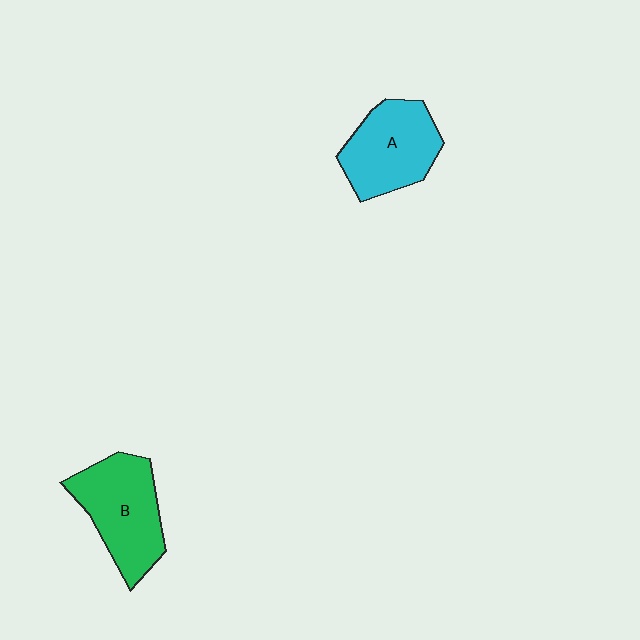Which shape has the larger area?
Shape B (green).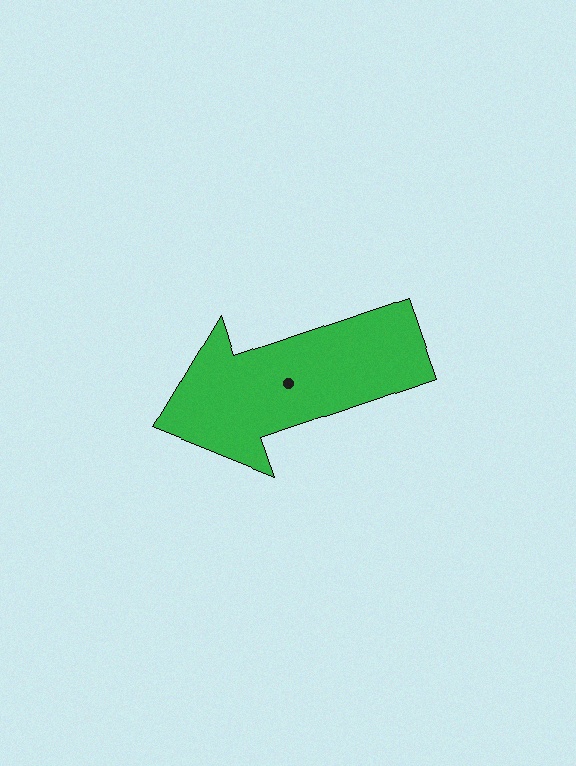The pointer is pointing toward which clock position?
Roughly 8 o'clock.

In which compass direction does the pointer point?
West.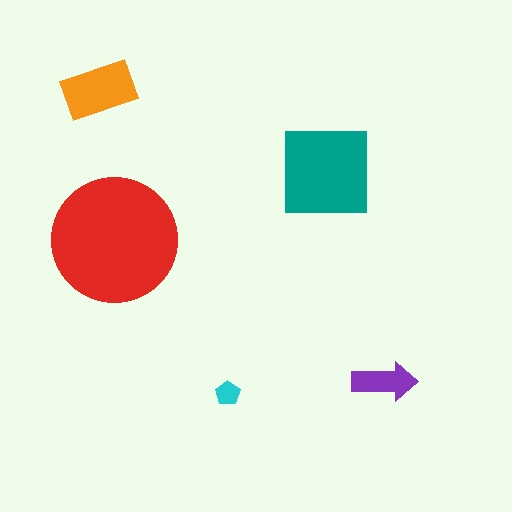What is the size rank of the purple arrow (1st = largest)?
4th.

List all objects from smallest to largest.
The cyan pentagon, the purple arrow, the orange rectangle, the teal square, the red circle.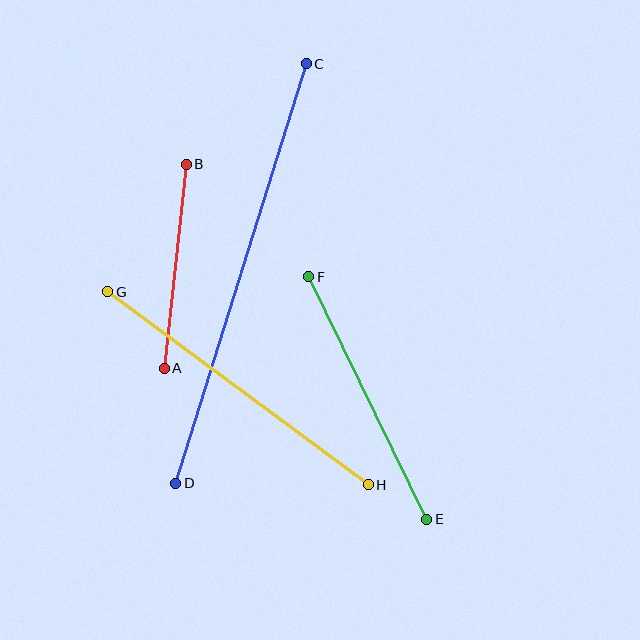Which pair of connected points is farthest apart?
Points C and D are farthest apart.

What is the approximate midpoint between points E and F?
The midpoint is at approximately (368, 398) pixels.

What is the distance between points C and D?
The distance is approximately 439 pixels.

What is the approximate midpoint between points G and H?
The midpoint is at approximately (238, 388) pixels.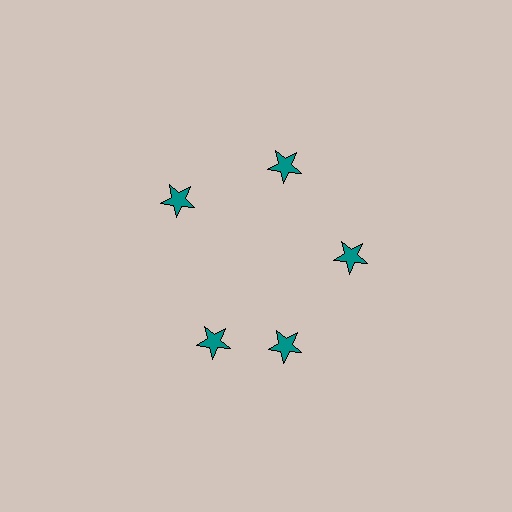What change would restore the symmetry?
The symmetry would be restored by rotating it back into even spacing with its neighbors so that all 5 stars sit at equal angles and equal distance from the center.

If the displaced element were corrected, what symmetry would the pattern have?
It would have 5-fold rotational symmetry — the pattern would map onto itself every 72 degrees.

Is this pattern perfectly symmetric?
No. The 5 teal stars are arranged in a ring, but one element near the 8 o'clock position is rotated out of alignment along the ring, breaking the 5-fold rotational symmetry.